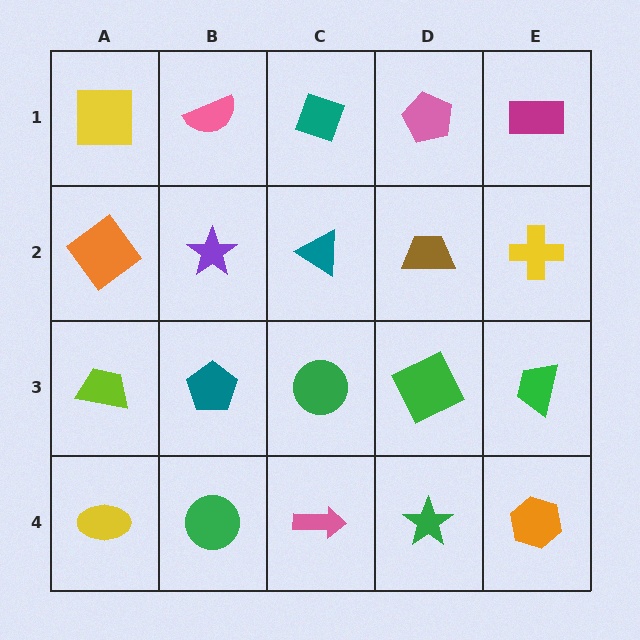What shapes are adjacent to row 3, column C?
A teal triangle (row 2, column C), a pink arrow (row 4, column C), a teal pentagon (row 3, column B), a green square (row 3, column D).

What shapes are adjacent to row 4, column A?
A lime trapezoid (row 3, column A), a green circle (row 4, column B).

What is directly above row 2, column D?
A pink pentagon.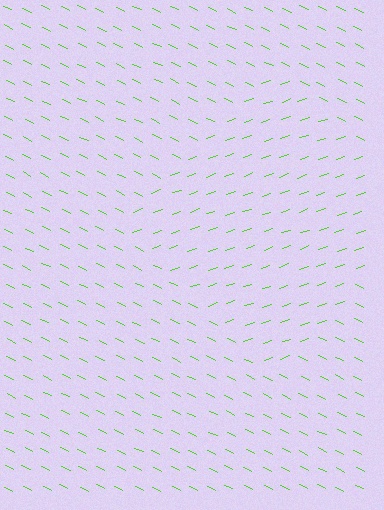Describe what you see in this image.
The image is filled with small lime line segments. A diamond region in the image has lines oriented differently from the surrounding lines, creating a visible texture boundary.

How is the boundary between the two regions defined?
The boundary is defined purely by a change in line orientation (approximately 45 degrees difference). All lines are the same color and thickness.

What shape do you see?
I see a diamond.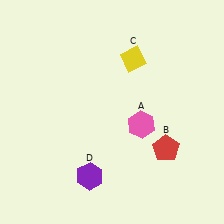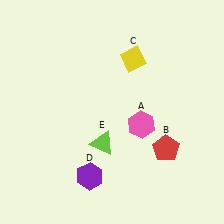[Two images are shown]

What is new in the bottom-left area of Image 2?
A lime triangle (E) was added in the bottom-left area of Image 2.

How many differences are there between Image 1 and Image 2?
There is 1 difference between the two images.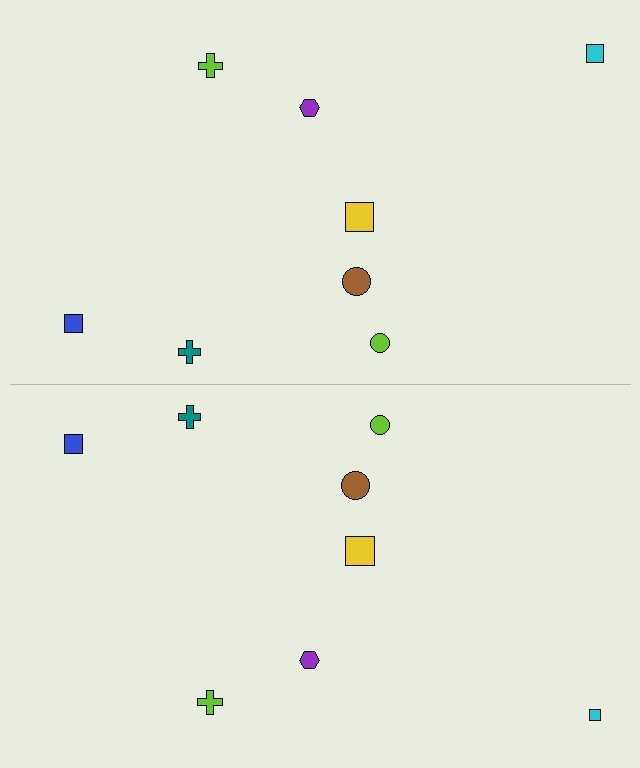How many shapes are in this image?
There are 16 shapes in this image.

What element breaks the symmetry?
The cyan square on the bottom side has a different size than its mirror counterpart.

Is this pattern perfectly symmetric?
No, the pattern is not perfectly symmetric. The cyan square on the bottom side has a different size than its mirror counterpart.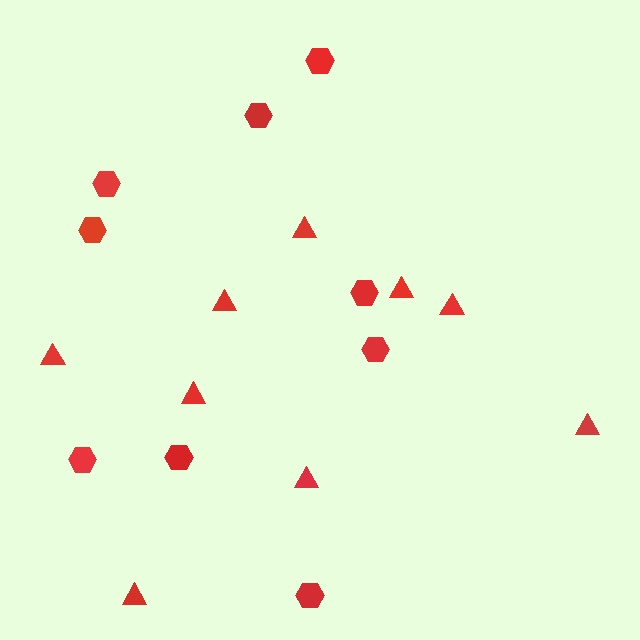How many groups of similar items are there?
There are 2 groups: one group of hexagons (9) and one group of triangles (9).